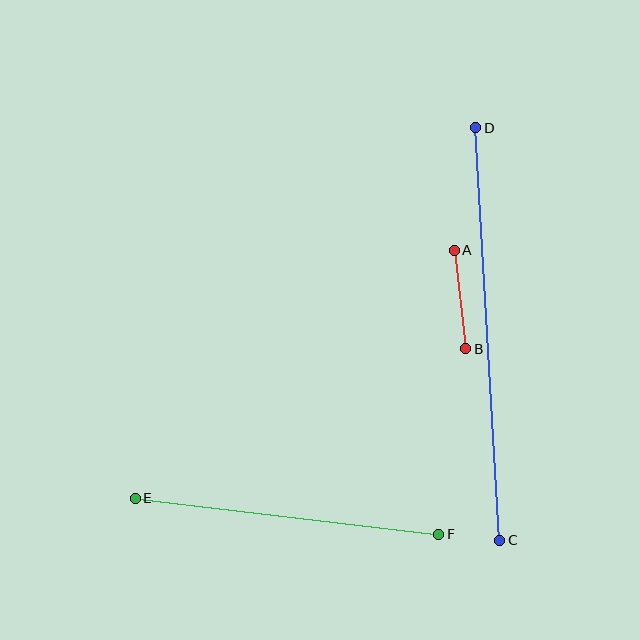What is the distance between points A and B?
The distance is approximately 99 pixels.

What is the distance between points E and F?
The distance is approximately 306 pixels.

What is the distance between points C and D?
The distance is approximately 413 pixels.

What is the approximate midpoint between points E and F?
The midpoint is at approximately (287, 516) pixels.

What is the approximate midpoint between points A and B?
The midpoint is at approximately (460, 299) pixels.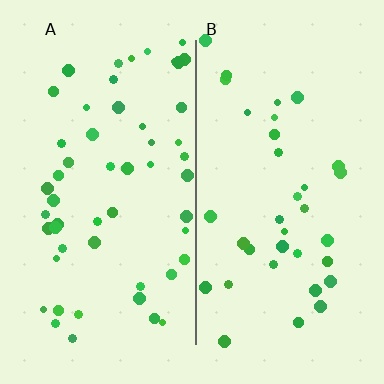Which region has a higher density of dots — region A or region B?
A (the left).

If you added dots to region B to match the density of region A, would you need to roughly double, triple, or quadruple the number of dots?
Approximately double.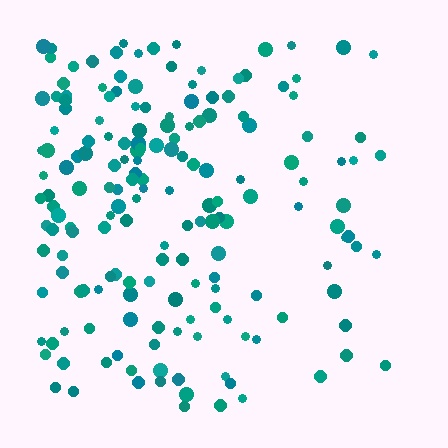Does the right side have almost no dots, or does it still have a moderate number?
Still a moderate number, just noticeably fewer than the left.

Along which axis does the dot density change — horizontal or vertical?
Horizontal.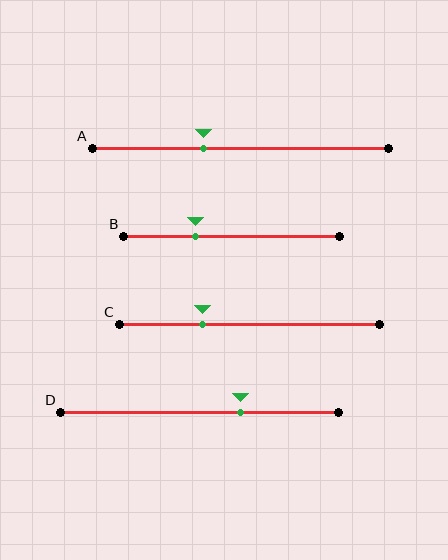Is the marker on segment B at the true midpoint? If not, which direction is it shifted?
No, the marker on segment B is shifted to the left by about 17% of the segment length.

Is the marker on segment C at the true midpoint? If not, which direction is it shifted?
No, the marker on segment C is shifted to the left by about 18% of the segment length.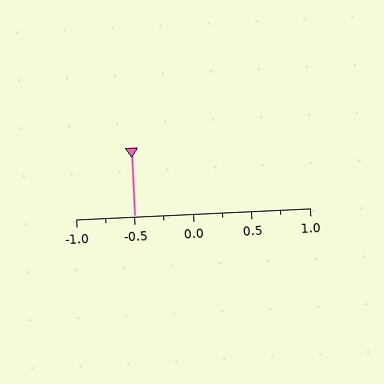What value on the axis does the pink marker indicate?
The marker indicates approximately -0.5.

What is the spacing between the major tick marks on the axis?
The major ticks are spaced 0.5 apart.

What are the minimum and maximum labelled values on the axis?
The axis runs from -1.0 to 1.0.